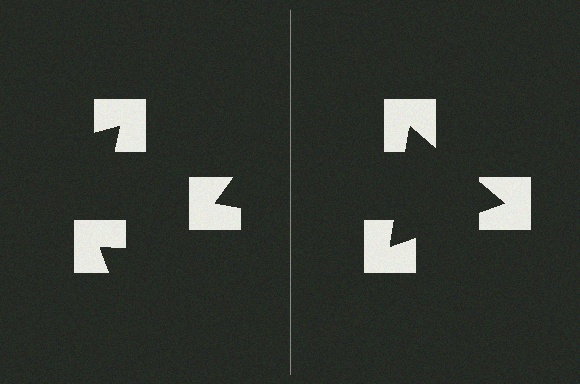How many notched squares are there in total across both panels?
6 — 3 on each side.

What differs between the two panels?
The notched squares are positioned identically on both sides; only the wedge orientations differ. On the right they align to a triangle; on the left they are misaligned.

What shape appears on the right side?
An illusory triangle.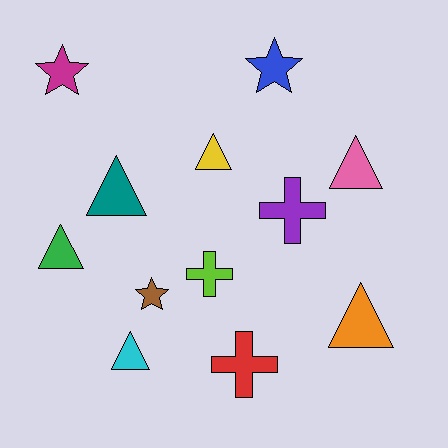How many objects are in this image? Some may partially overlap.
There are 12 objects.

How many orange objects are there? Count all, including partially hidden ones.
There is 1 orange object.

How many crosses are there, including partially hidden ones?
There are 3 crosses.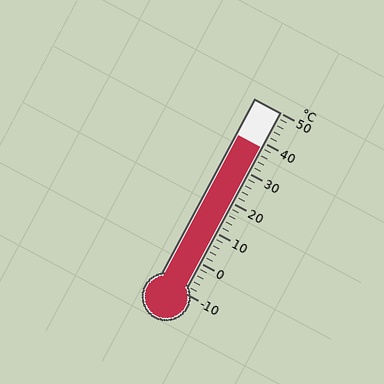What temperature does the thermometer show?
The thermometer shows approximately 38°C.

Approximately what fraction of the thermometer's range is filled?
The thermometer is filled to approximately 80% of its range.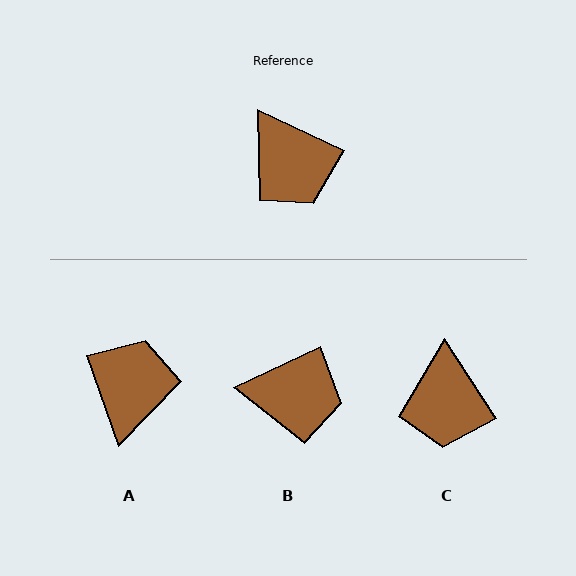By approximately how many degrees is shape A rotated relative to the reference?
Approximately 135 degrees counter-clockwise.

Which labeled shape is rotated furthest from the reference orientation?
A, about 135 degrees away.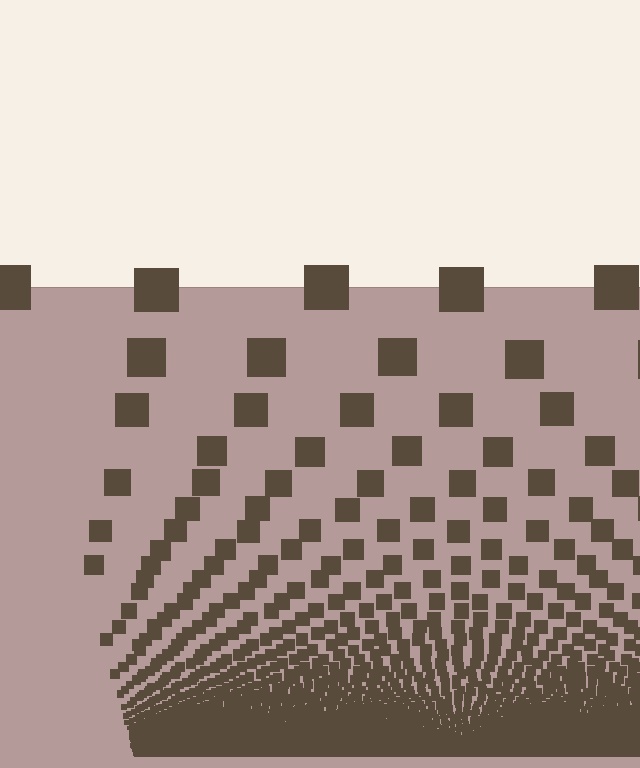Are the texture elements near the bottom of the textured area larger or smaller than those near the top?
Smaller. The gradient is inverted — elements near the bottom are smaller and denser.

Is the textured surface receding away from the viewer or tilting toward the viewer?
The surface appears to tilt toward the viewer. Texture elements get larger and sparser toward the top.